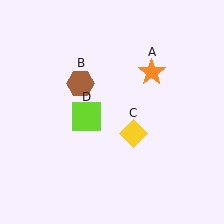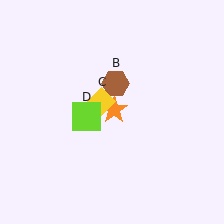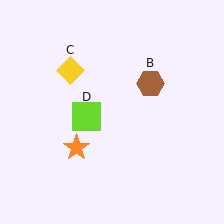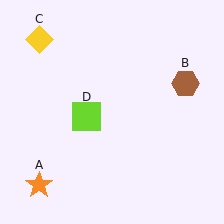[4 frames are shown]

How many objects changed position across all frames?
3 objects changed position: orange star (object A), brown hexagon (object B), yellow diamond (object C).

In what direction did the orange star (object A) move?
The orange star (object A) moved down and to the left.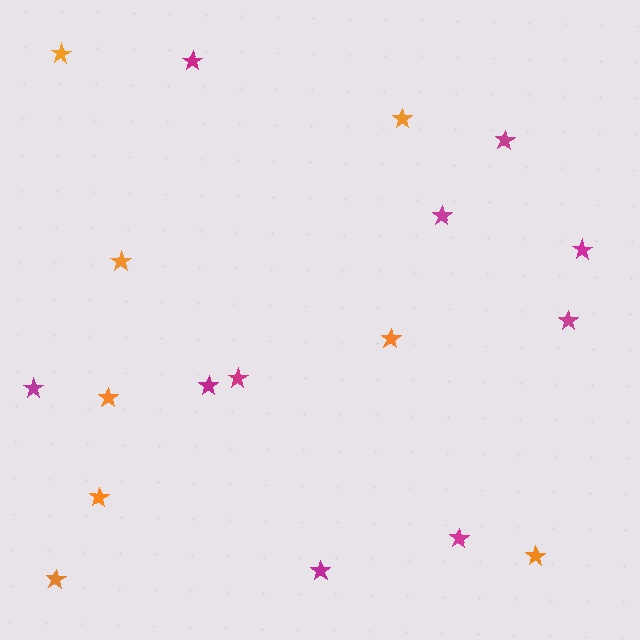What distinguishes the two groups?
There are 2 groups: one group of magenta stars (10) and one group of orange stars (8).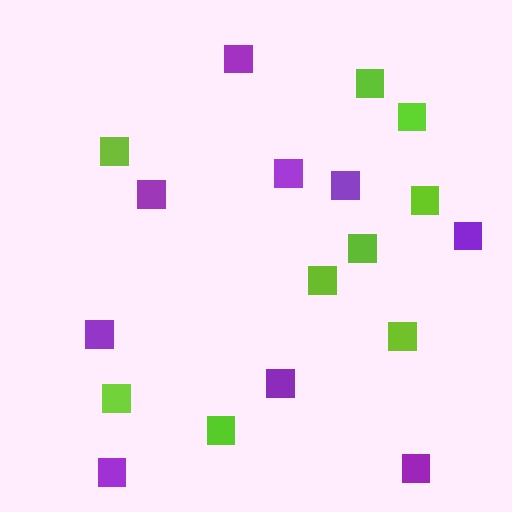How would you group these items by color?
There are 2 groups: one group of purple squares (9) and one group of lime squares (9).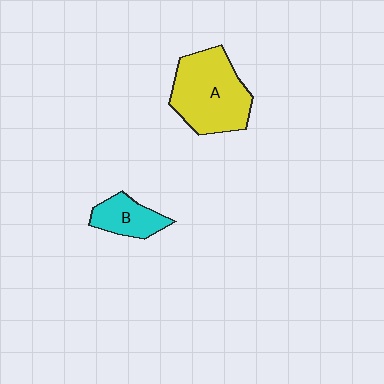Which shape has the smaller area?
Shape B (cyan).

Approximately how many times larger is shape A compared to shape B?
Approximately 2.3 times.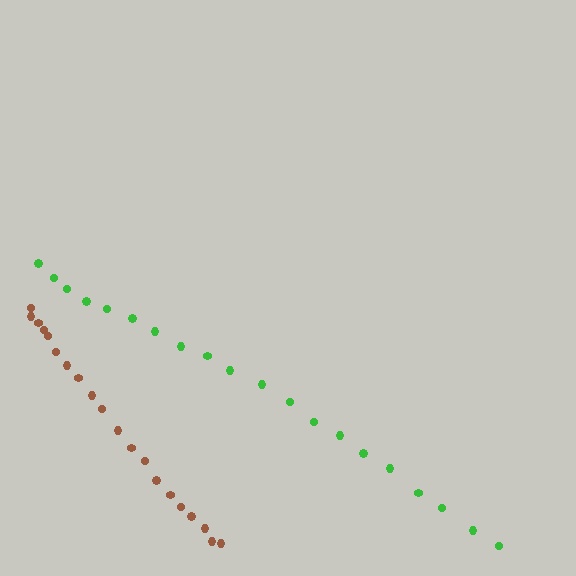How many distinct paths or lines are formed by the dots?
There are 2 distinct paths.